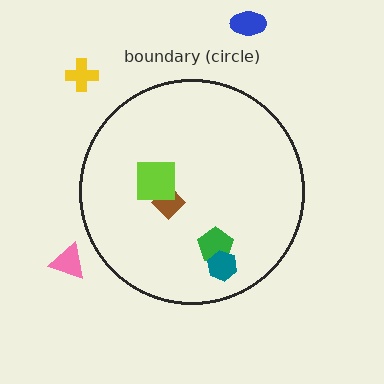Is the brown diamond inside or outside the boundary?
Inside.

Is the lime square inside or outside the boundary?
Inside.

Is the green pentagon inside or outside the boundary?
Inside.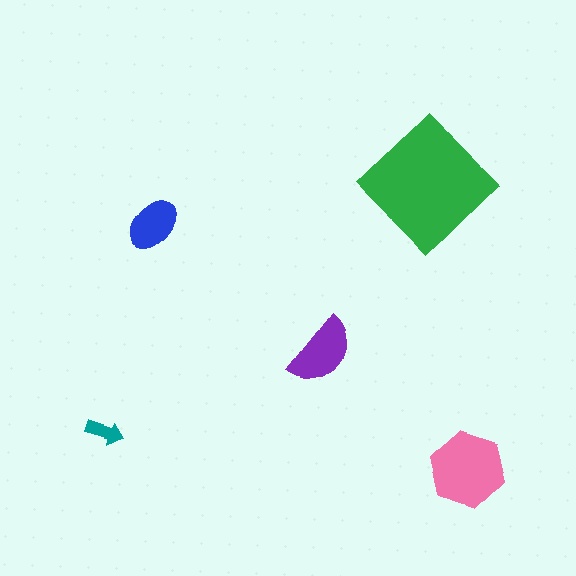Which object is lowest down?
The pink hexagon is bottommost.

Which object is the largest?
The green diamond.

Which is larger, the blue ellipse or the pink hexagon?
The pink hexagon.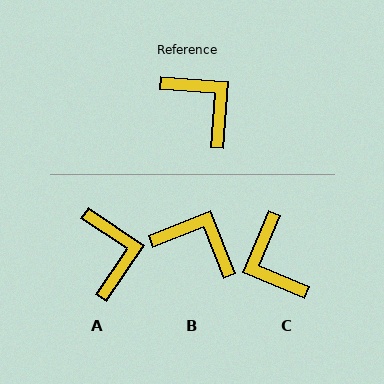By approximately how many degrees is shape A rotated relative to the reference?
Approximately 29 degrees clockwise.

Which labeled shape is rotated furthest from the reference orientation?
C, about 162 degrees away.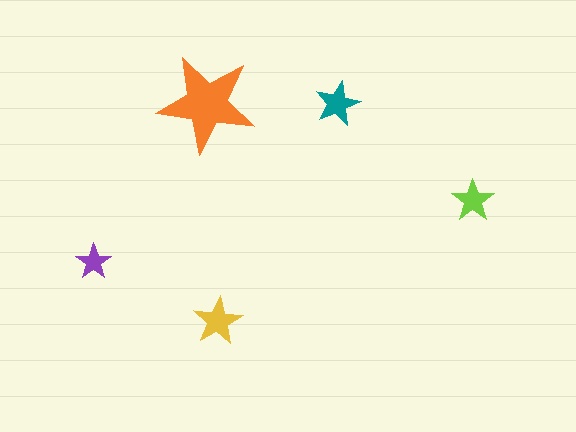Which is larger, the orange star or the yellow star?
The orange one.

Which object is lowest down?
The yellow star is bottommost.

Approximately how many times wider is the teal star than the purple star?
About 1.5 times wider.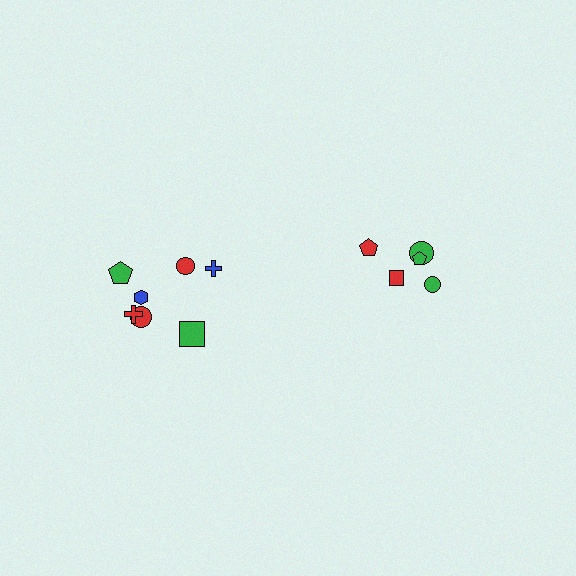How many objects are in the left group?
There are 7 objects.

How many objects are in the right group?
There are 5 objects.